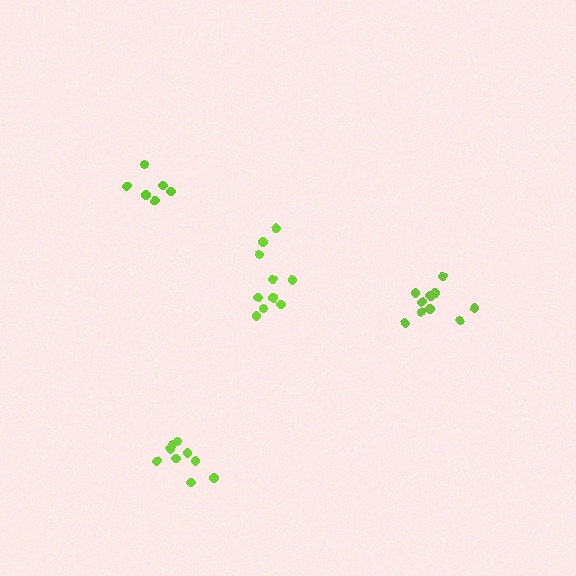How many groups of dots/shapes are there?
There are 4 groups.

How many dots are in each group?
Group 1: 10 dots, Group 2: 6 dots, Group 3: 9 dots, Group 4: 10 dots (35 total).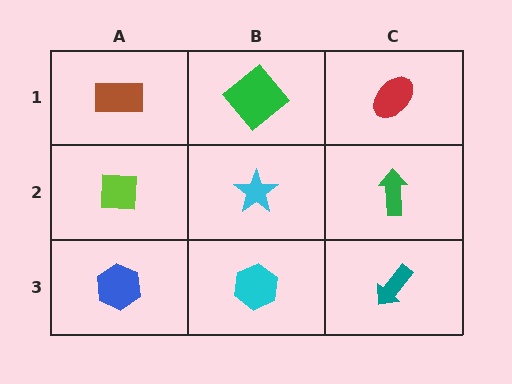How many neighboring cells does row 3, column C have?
2.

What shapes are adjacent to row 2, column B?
A green diamond (row 1, column B), a cyan hexagon (row 3, column B), a lime square (row 2, column A), a green arrow (row 2, column C).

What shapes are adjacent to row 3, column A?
A lime square (row 2, column A), a cyan hexagon (row 3, column B).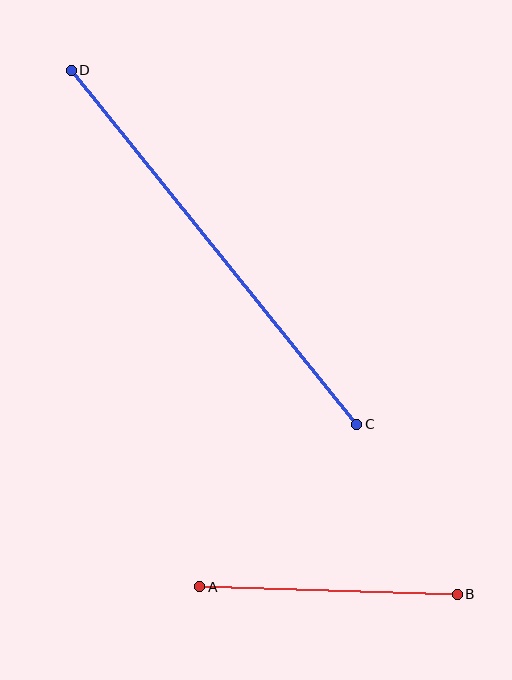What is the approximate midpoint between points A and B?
The midpoint is at approximately (329, 591) pixels.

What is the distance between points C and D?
The distance is approximately 454 pixels.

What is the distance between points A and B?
The distance is approximately 257 pixels.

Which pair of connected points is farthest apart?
Points C and D are farthest apart.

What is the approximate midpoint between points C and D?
The midpoint is at approximately (214, 247) pixels.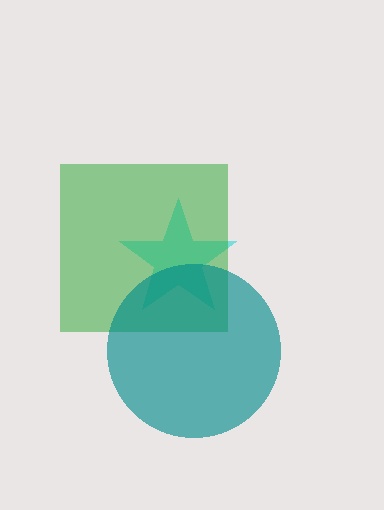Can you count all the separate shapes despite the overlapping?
Yes, there are 3 separate shapes.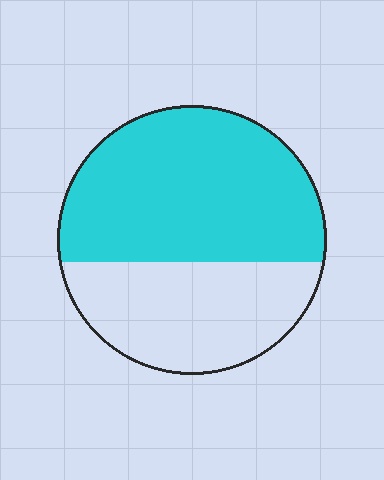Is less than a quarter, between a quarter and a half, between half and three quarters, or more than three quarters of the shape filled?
Between half and three quarters.